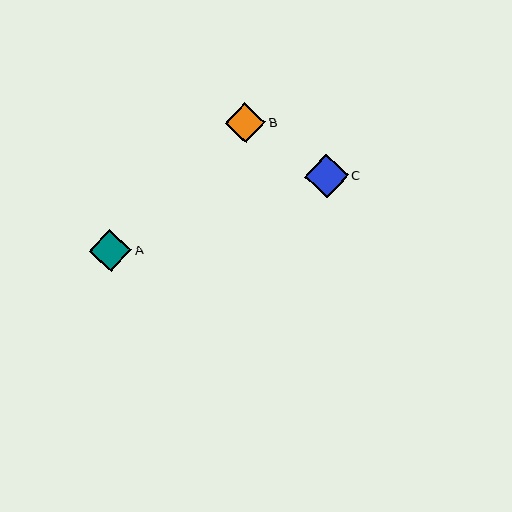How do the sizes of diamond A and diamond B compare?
Diamond A and diamond B are approximately the same size.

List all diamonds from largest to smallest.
From largest to smallest: C, A, B.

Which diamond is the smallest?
Diamond B is the smallest with a size of approximately 40 pixels.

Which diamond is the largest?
Diamond C is the largest with a size of approximately 44 pixels.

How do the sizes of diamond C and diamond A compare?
Diamond C and diamond A are approximately the same size.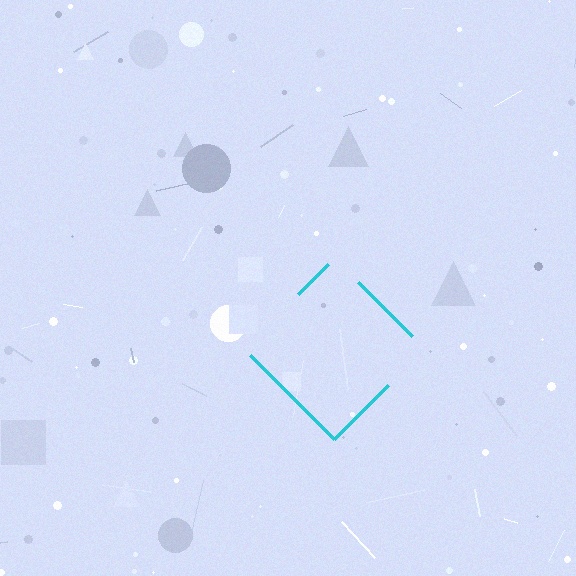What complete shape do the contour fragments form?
The contour fragments form a diamond.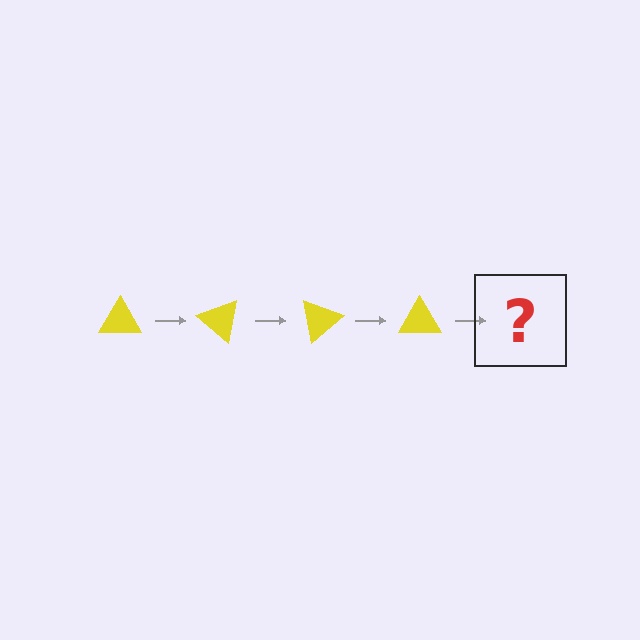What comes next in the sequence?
The next element should be a yellow triangle rotated 160 degrees.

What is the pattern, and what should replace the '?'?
The pattern is that the triangle rotates 40 degrees each step. The '?' should be a yellow triangle rotated 160 degrees.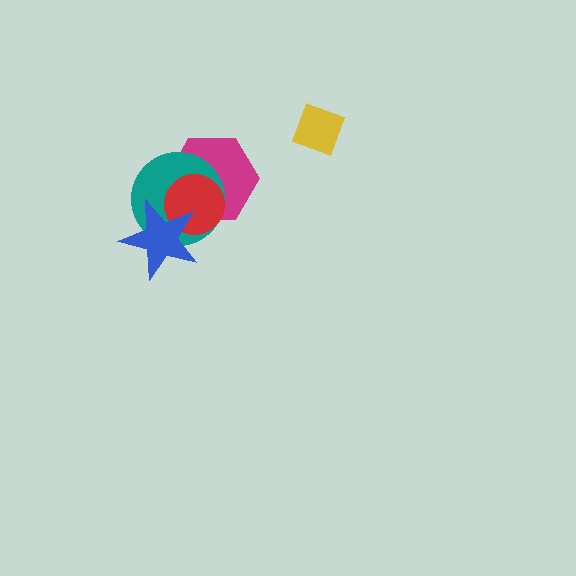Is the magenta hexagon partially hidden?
Yes, it is partially covered by another shape.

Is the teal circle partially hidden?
Yes, it is partially covered by another shape.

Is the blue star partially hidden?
No, no other shape covers it.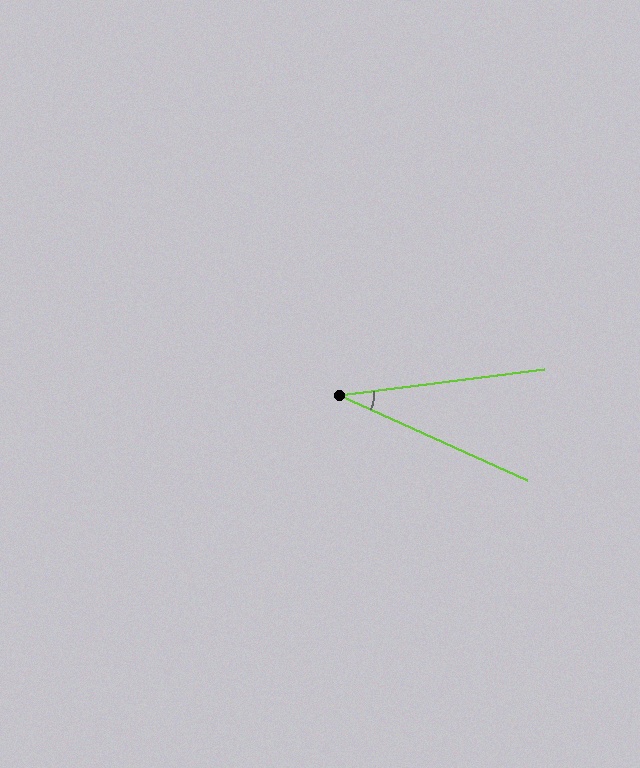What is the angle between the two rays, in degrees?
Approximately 31 degrees.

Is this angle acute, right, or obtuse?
It is acute.